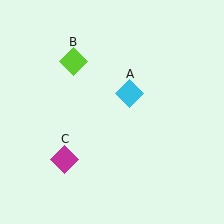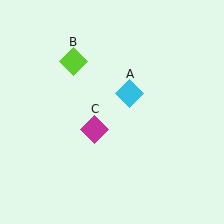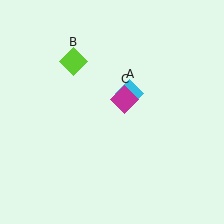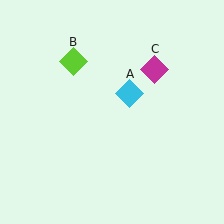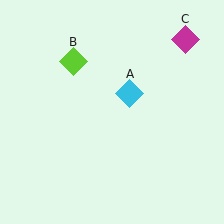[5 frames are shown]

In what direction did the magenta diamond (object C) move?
The magenta diamond (object C) moved up and to the right.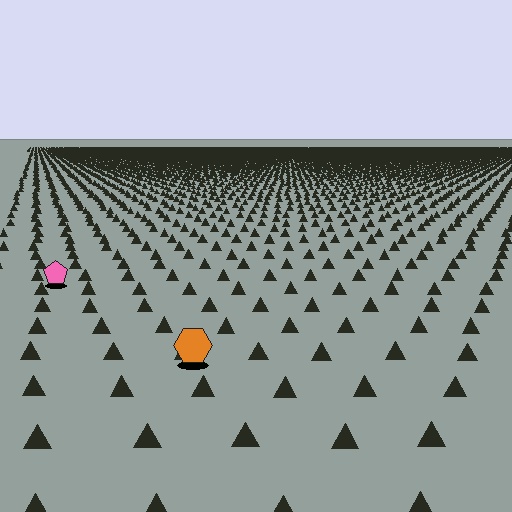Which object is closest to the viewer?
The orange hexagon is closest. The texture marks near it are larger and more spread out.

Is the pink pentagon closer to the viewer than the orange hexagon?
No. The orange hexagon is closer — you can tell from the texture gradient: the ground texture is coarser near it.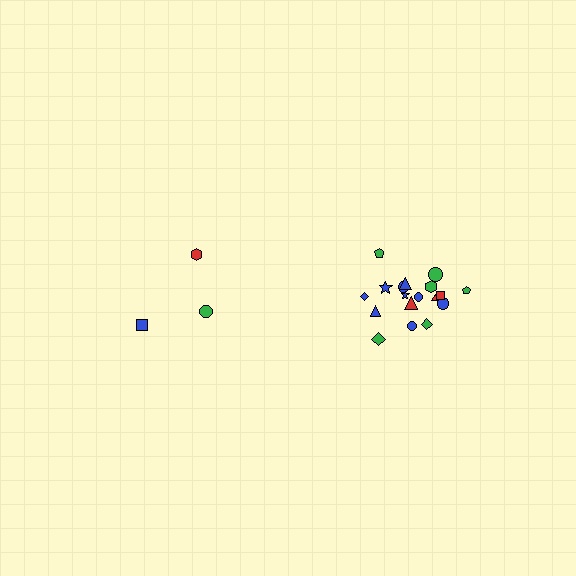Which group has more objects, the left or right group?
The right group.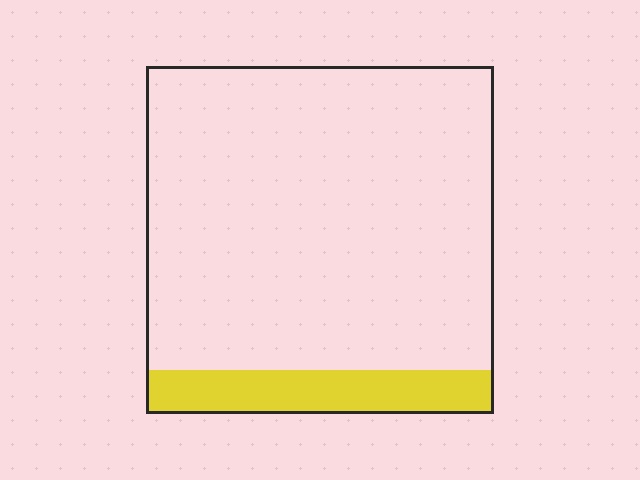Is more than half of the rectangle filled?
No.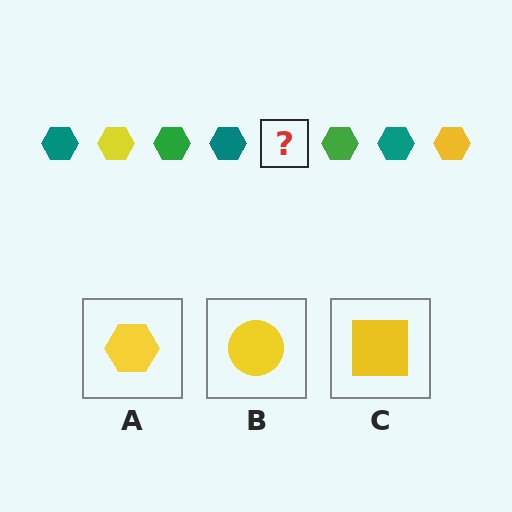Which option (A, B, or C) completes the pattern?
A.